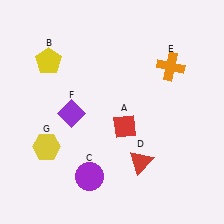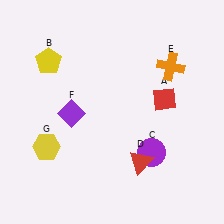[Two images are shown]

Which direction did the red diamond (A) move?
The red diamond (A) moved right.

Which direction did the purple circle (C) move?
The purple circle (C) moved right.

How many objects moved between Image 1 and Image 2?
2 objects moved between the two images.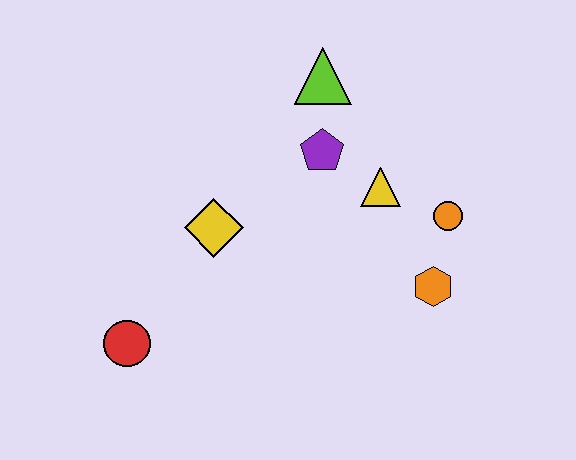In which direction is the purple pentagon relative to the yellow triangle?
The purple pentagon is to the left of the yellow triangle.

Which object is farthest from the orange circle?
The red circle is farthest from the orange circle.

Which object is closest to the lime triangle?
The purple pentagon is closest to the lime triangle.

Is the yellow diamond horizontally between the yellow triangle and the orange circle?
No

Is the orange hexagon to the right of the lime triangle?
Yes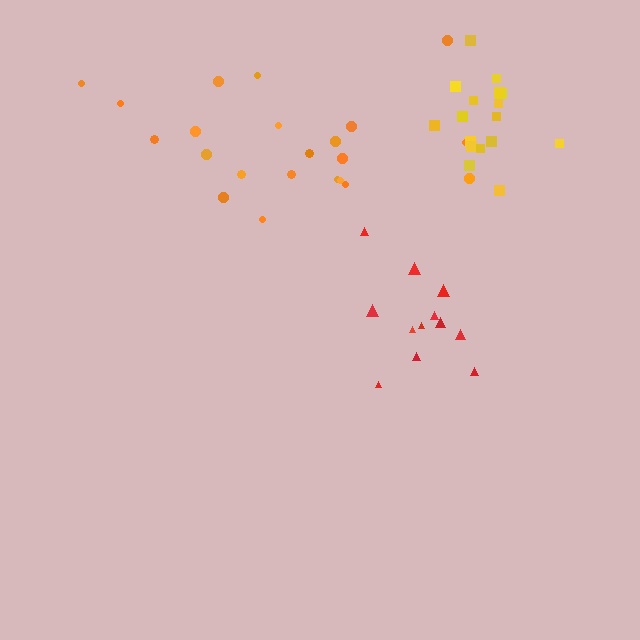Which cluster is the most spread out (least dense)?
Orange.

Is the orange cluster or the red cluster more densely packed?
Red.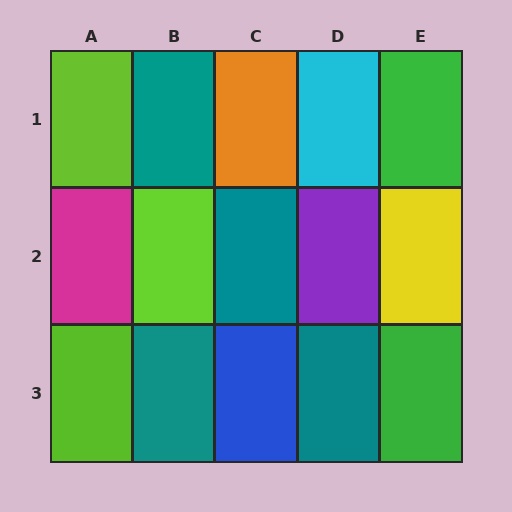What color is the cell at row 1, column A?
Lime.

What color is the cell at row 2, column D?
Purple.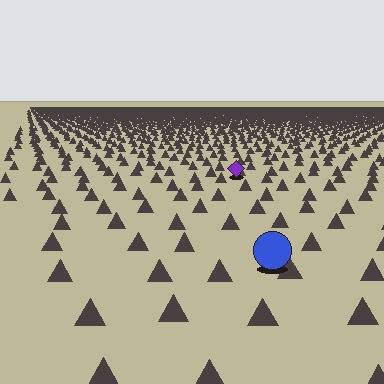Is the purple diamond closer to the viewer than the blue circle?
No. The blue circle is closer — you can tell from the texture gradient: the ground texture is coarser near it.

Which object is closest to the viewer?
The blue circle is closest. The texture marks near it are larger and more spread out.